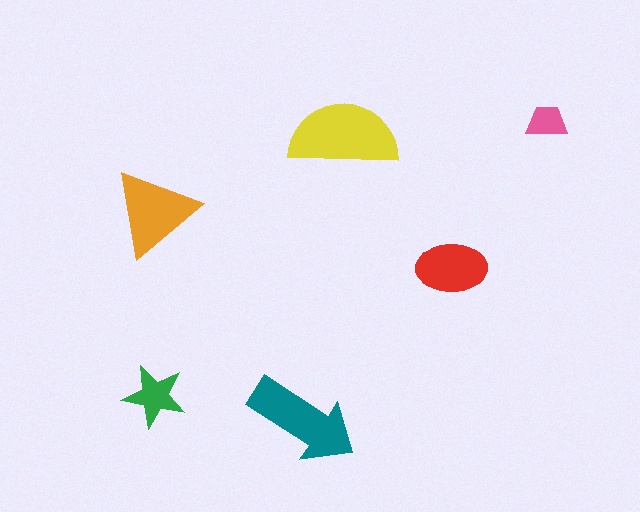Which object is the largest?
The yellow semicircle.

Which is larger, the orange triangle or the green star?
The orange triangle.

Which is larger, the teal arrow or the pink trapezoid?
The teal arrow.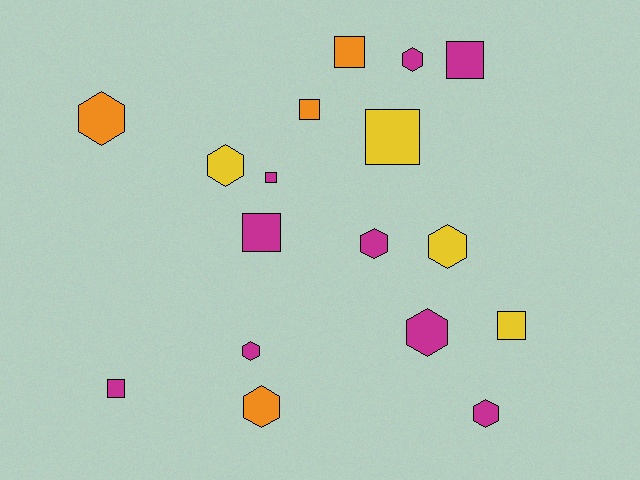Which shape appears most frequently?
Hexagon, with 9 objects.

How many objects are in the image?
There are 17 objects.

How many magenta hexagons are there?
There are 5 magenta hexagons.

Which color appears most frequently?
Magenta, with 9 objects.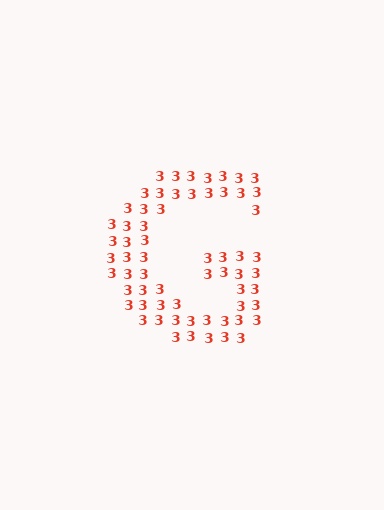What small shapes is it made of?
It is made of small digit 3's.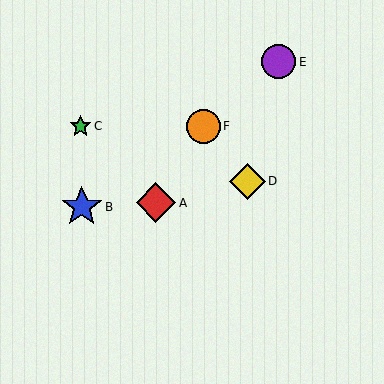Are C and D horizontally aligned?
No, C is at y≈126 and D is at y≈181.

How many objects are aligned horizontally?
2 objects (C, F) are aligned horizontally.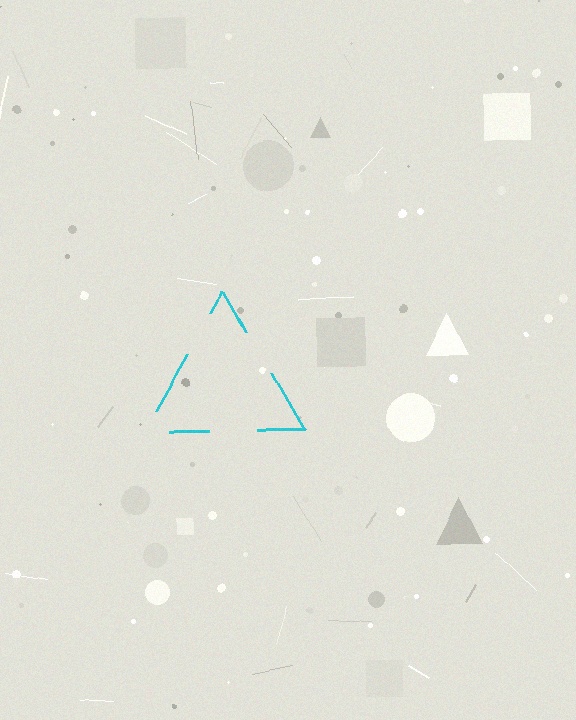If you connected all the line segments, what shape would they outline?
They would outline a triangle.